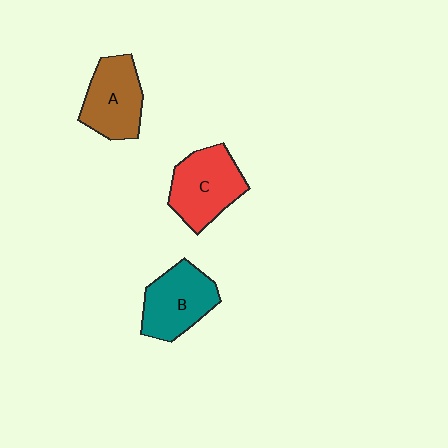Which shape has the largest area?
Shape C (red).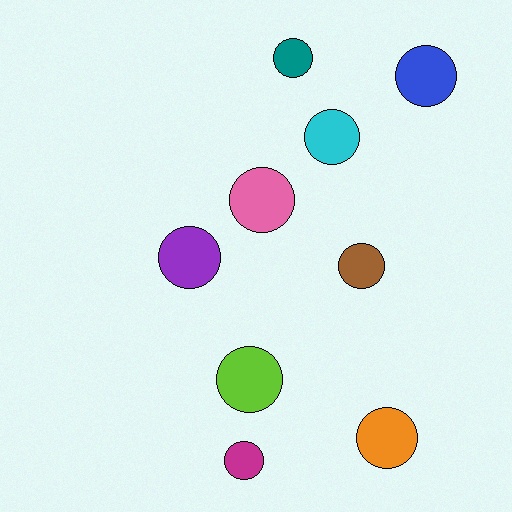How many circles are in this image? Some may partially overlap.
There are 9 circles.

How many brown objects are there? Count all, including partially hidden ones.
There is 1 brown object.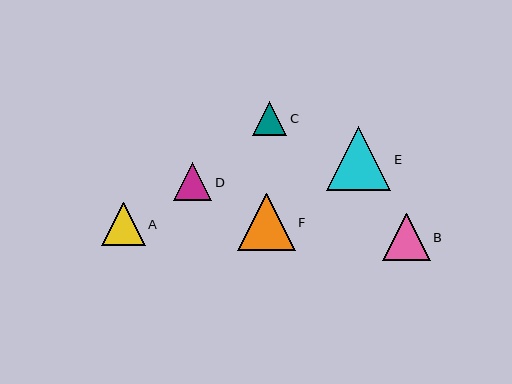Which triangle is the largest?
Triangle E is the largest with a size of approximately 64 pixels.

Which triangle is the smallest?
Triangle C is the smallest with a size of approximately 34 pixels.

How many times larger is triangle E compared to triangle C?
Triangle E is approximately 1.9 times the size of triangle C.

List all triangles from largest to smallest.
From largest to smallest: E, F, B, A, D, C.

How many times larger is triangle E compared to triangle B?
Triangle E is approximately 1.4 times the size of triangle B.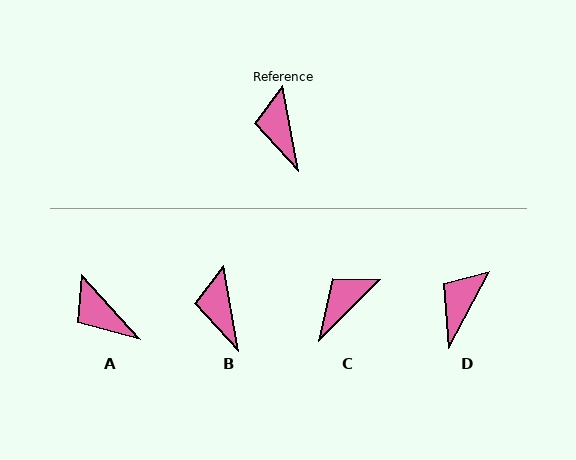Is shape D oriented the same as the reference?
No, it is off by about 38 degrees.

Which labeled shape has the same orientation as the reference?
B.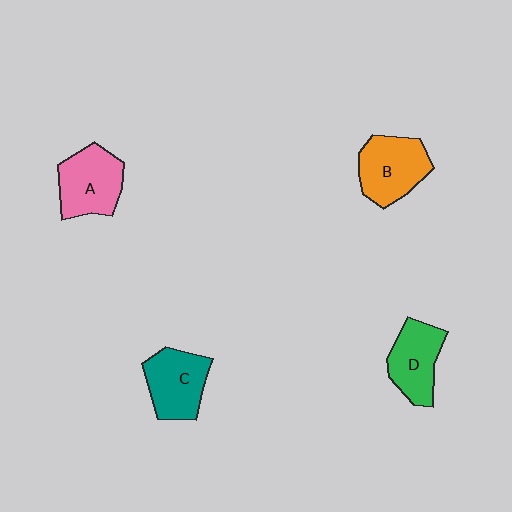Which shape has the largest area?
Shape B (orange).